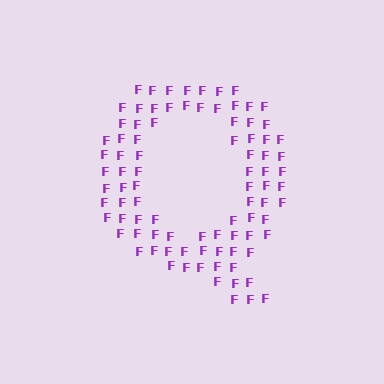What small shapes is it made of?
It is made of small letter F's.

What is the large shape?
The large shape is the letter Q.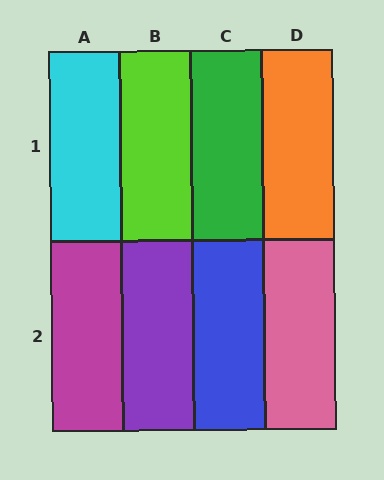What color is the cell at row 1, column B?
Lime.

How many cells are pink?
1 cell is pink.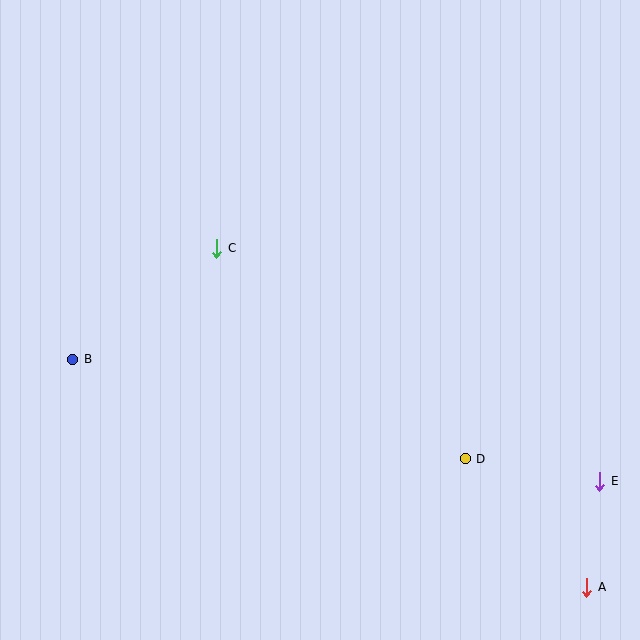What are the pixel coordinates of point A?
Point A is at (587, 587).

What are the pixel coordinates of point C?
Point C is at (217, 248).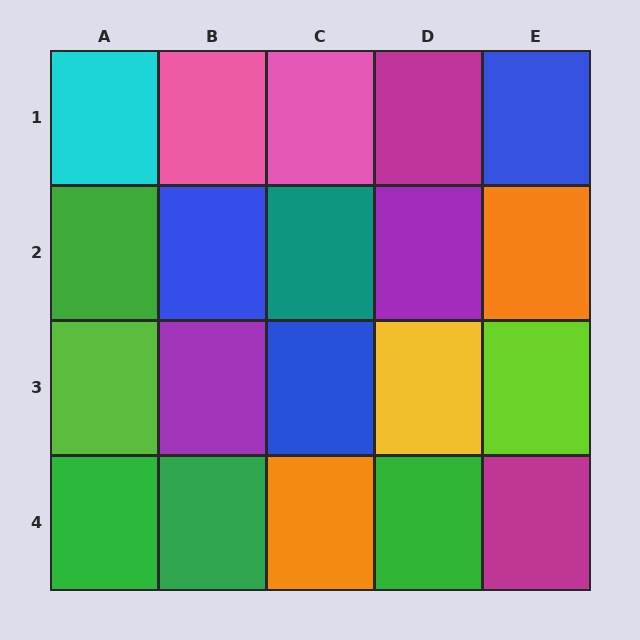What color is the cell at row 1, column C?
Pink.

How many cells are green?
4 cells are green.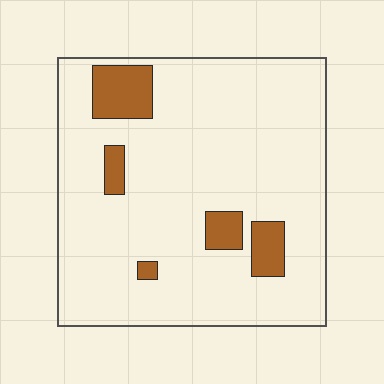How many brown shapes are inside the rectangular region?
5.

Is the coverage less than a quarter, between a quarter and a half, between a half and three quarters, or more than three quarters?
Less than a quarter.